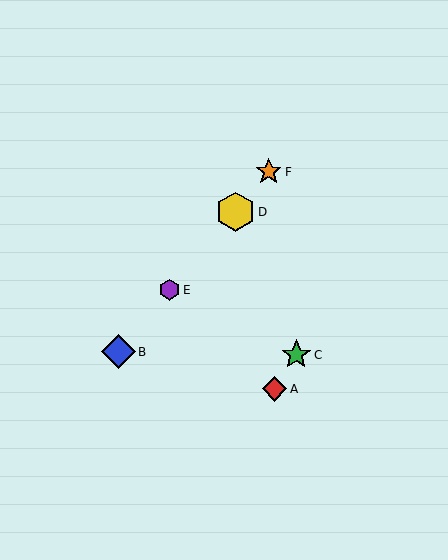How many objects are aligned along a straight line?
4 objects (B, D, E, F) are aligned along a straight line.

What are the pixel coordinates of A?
Object A is at (275, 389).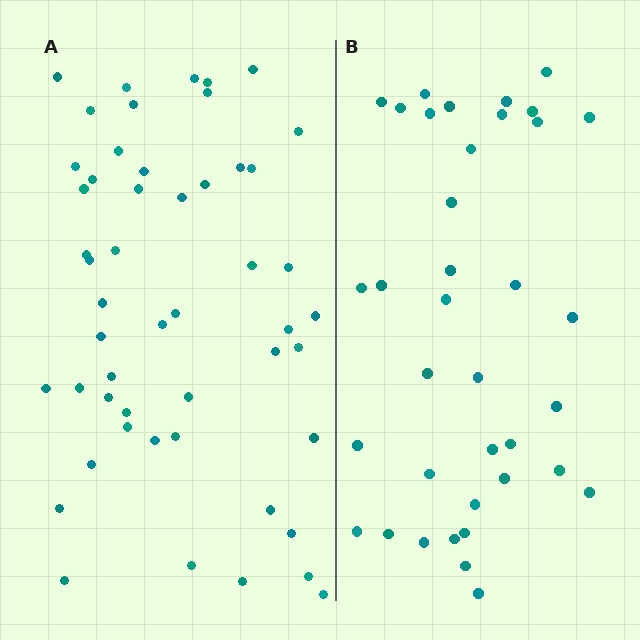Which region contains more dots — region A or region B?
Region A (the left region) has more dots.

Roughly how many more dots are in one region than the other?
Region A has approximately 15 more dots than region B.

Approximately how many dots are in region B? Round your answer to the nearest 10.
About 40 dots. (The exact count is 37, which rounds to 40.)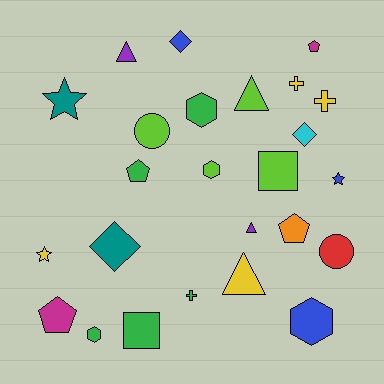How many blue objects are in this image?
There are 3 blue objects.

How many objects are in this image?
There are 25 objects.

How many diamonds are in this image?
There are 3 diamonds.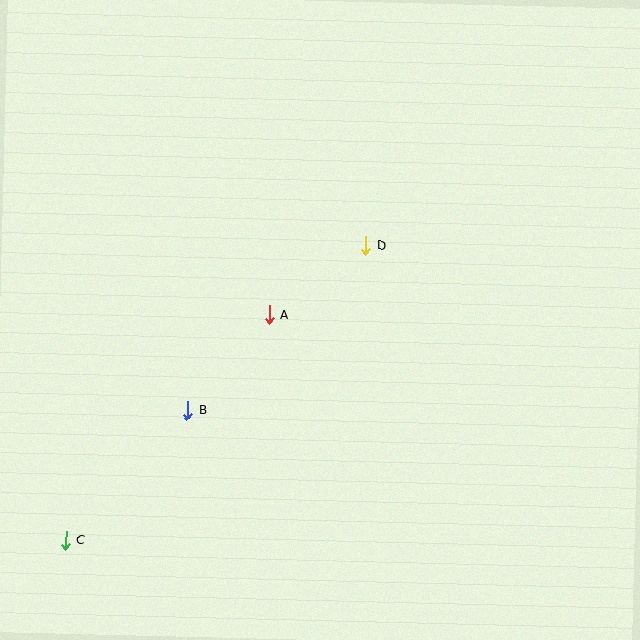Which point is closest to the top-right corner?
Point D is closest to the top-right corner.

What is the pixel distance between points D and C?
The distance between D and C is 420 pixels.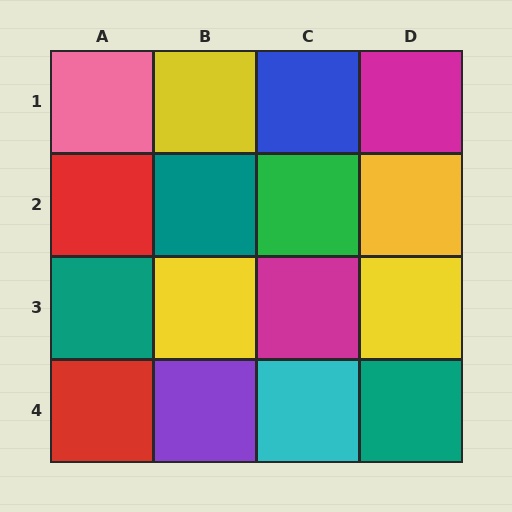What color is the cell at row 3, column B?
Yellow.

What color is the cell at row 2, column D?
Yellow.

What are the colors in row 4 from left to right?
Red, purple, cyan, teal.